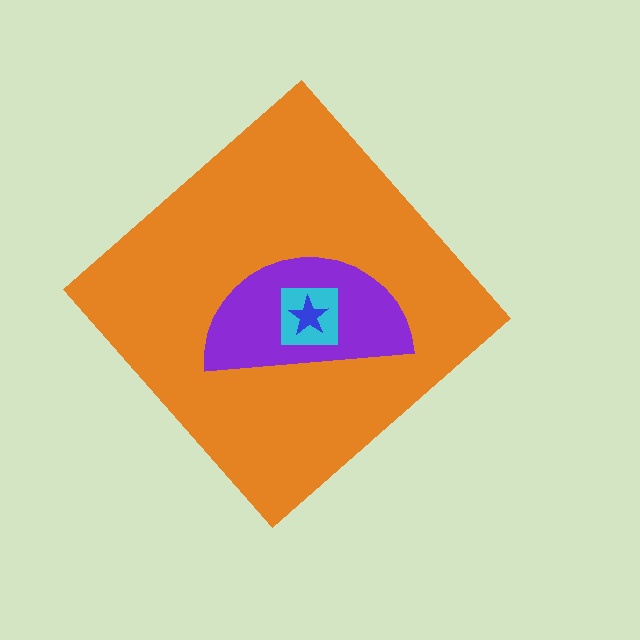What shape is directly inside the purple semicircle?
The cyan square.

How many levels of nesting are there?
4.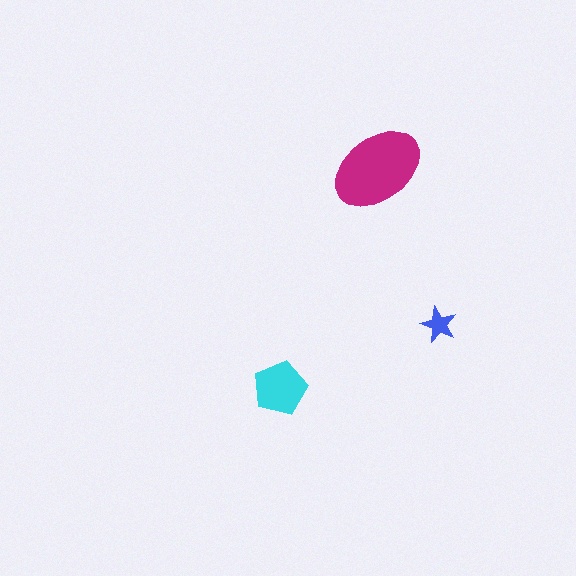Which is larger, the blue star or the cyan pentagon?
The cyan pentagon.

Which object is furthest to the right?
The blue star is rightmost.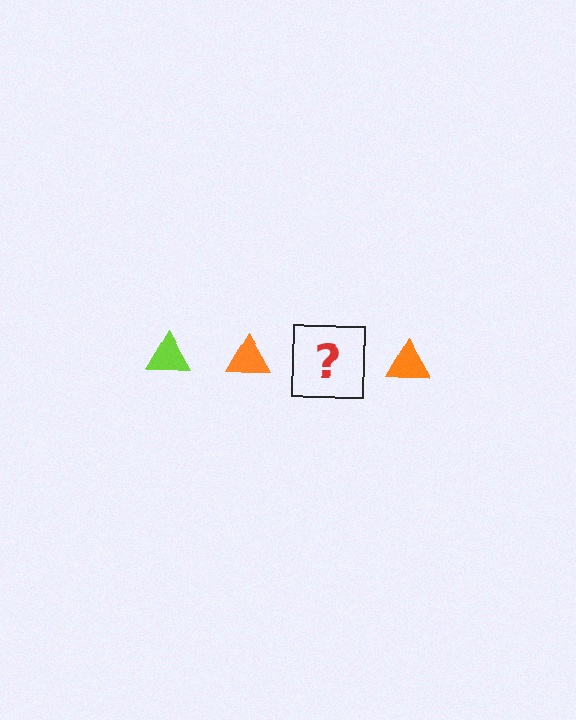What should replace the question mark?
The question mark should be replaced with a lime triangle.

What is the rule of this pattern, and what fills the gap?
The rule is that the pattern cycles through lime, orange triangles. The gap should be filled with a lime triangle.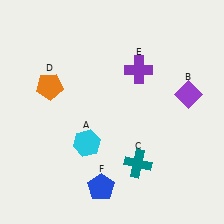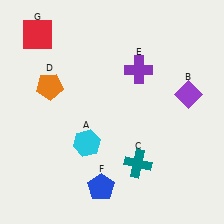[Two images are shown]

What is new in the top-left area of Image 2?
A red square (G) was added in the top-left area of Image 2.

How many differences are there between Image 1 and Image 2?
There is 1 difference between the two images.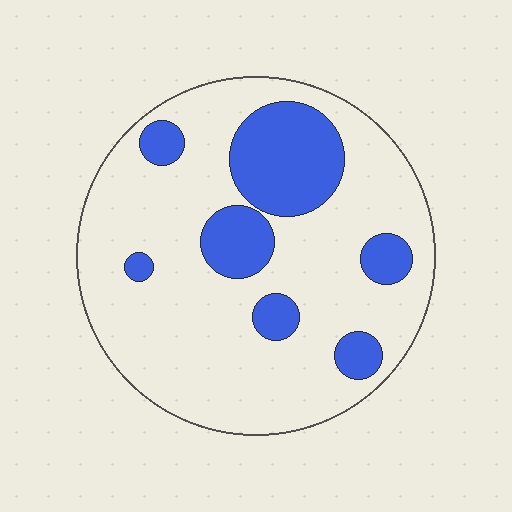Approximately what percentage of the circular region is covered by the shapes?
Approximately 25%.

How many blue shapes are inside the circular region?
7.